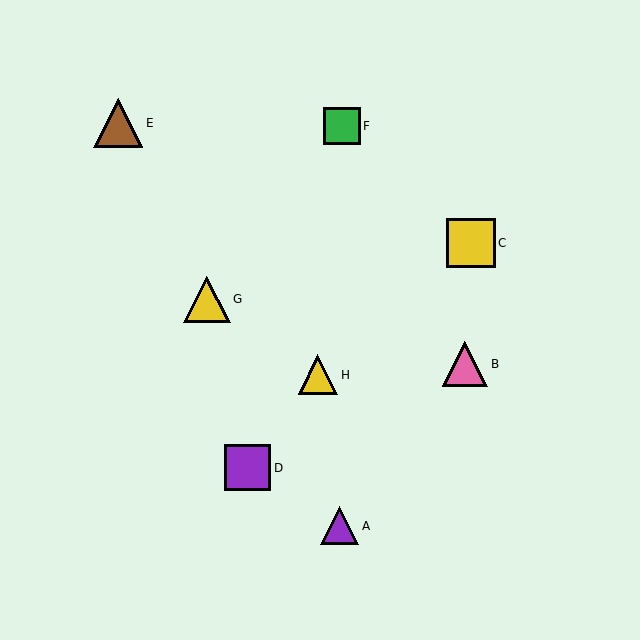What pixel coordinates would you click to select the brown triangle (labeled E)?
Click at (118, 123) to select the brown triangle E.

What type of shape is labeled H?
Shape H is a yellow triangle.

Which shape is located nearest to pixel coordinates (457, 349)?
The pink triangle (labeled B) at (465, 364) is nearest to that location.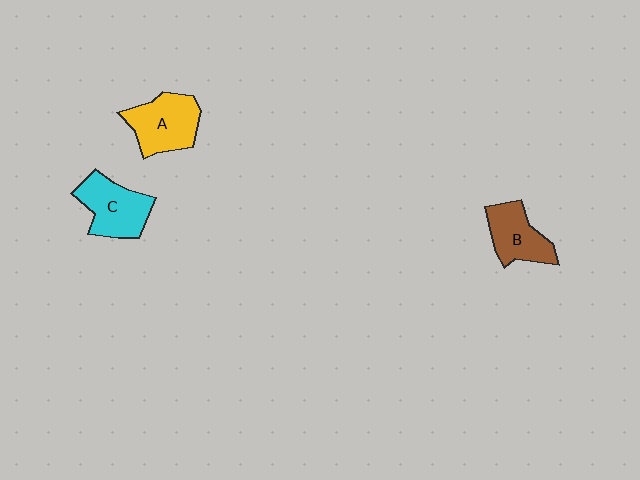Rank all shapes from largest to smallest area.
From largest to smallest: A (yellow), C (cyan), B (brown).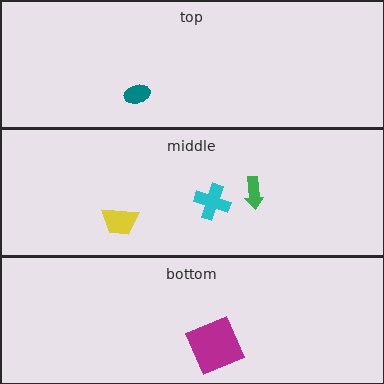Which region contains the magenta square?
The bottom region.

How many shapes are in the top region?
1.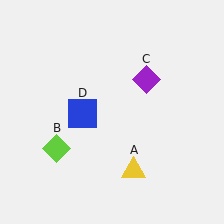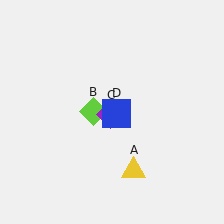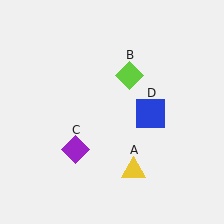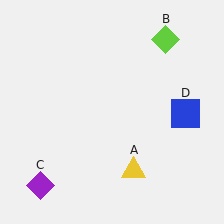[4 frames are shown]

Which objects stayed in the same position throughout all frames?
Yellow triangle (object A) remained stationary.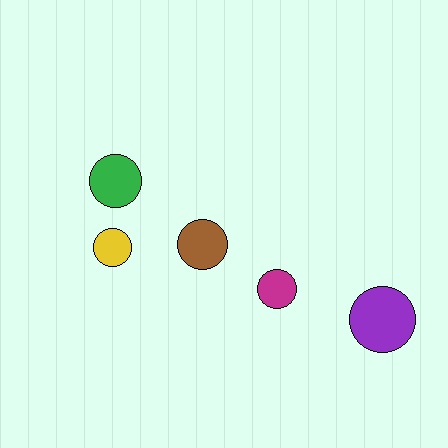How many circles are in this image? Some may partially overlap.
There are 5 circles.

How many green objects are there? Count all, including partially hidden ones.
There is 1 green object.